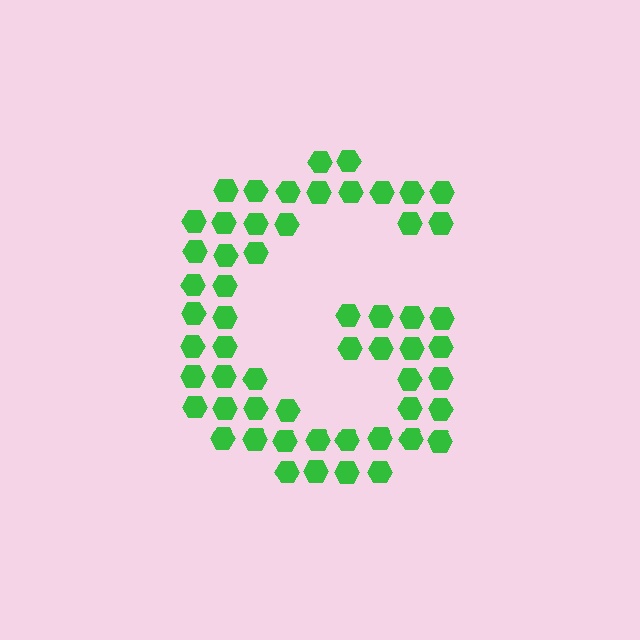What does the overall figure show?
The overall figure shows the letter G.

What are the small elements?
The small elements are hexagons.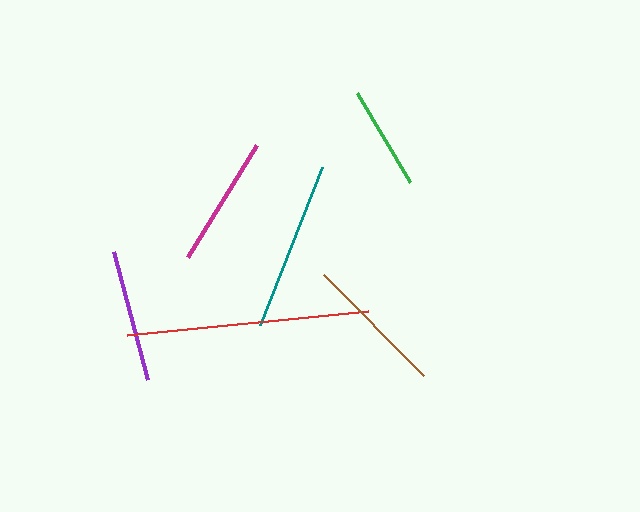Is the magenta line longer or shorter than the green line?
The magenta line is longer than the green line.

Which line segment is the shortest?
The green line is the shortest at approximately 104 pixels.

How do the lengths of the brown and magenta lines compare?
The brown and magenta lines are approximately the same length.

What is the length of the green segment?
The green segment is approximately 104 pixels long.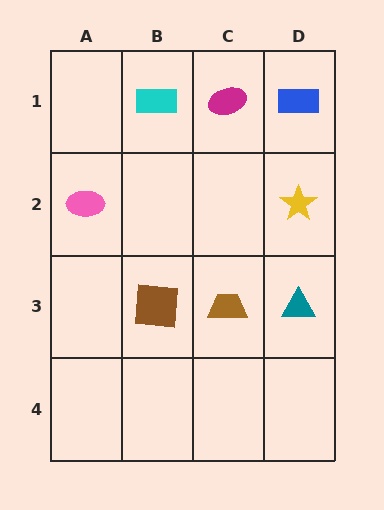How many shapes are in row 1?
3 shapes.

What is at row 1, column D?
A blue rectangle.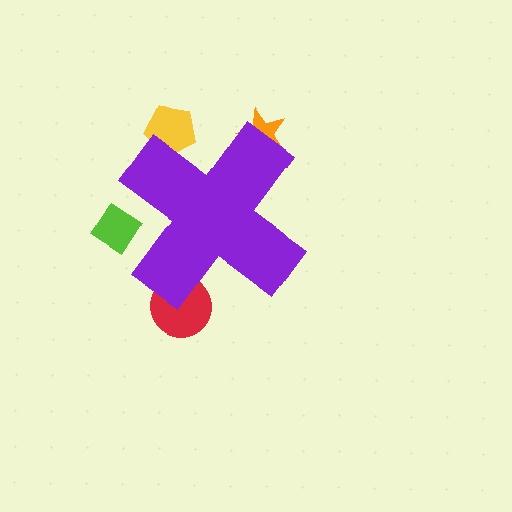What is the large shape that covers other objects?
A purple cross.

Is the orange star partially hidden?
Yes, the orange star is partially hidden behind the purple cross.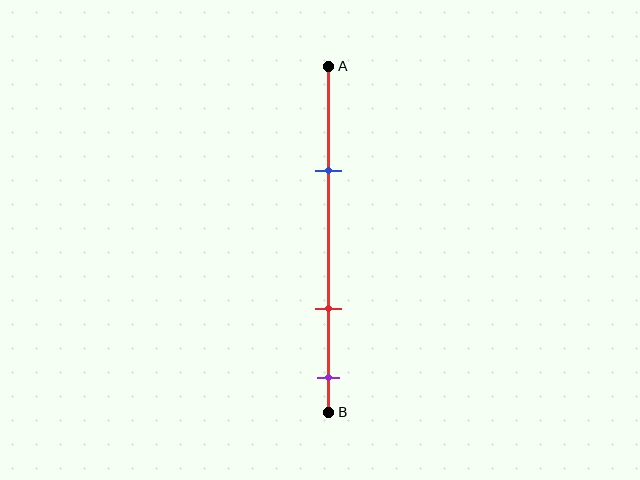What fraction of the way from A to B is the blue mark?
The blue mark is approximately 30% (0.3) of the way from A to B.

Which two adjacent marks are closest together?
The red and purple marks are the closest adjacent pair.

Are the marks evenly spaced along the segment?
No, the marks are not evenly spaced.